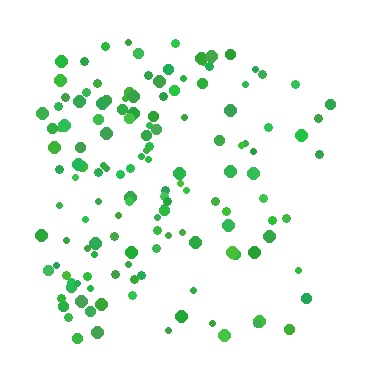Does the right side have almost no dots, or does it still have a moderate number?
Still a moderate number, just noticeably fewer than the left.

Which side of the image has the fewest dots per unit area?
The right.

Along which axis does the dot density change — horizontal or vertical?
Horizontal.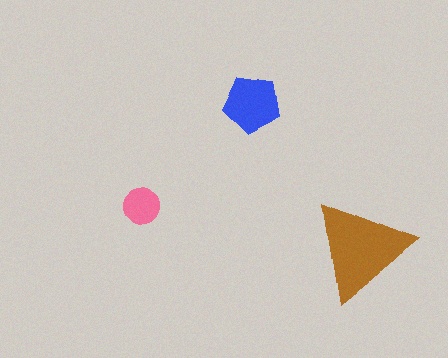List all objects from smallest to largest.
The pink circle, the blue pentagon, the brown triangle.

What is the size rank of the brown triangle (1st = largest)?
1st.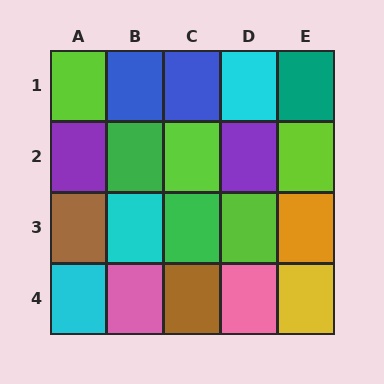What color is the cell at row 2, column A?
Purple.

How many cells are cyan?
3 cells are cyan.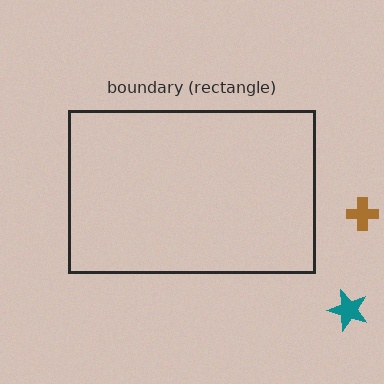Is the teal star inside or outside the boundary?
Outside.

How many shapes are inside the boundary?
0 inside, 2 outside.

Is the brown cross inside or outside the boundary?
Outside.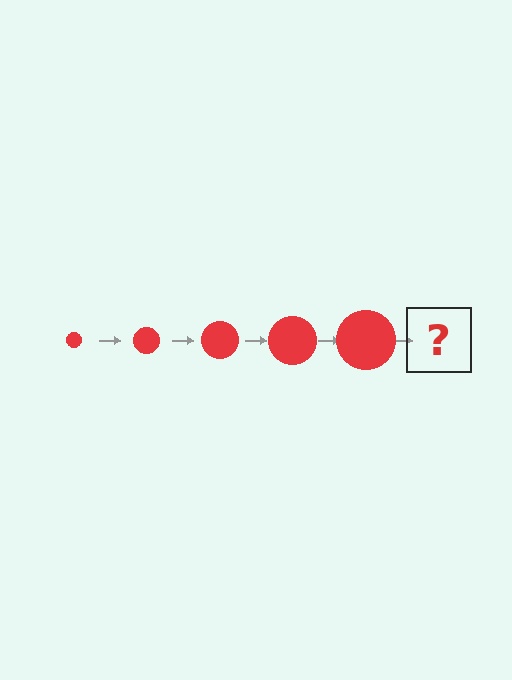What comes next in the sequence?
The next element should be a red circle, larger than the previous one.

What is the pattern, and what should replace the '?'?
The pattern is that the circle gets progressively larger each step. The '?' should be a red circle, larger than the previous one.